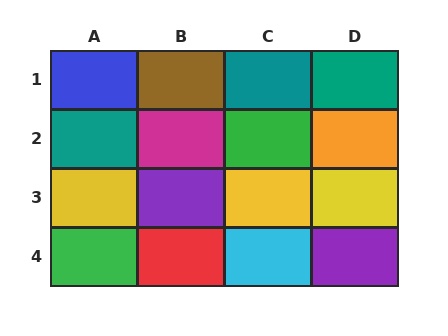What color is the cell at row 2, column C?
Green.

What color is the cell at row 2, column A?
Teal.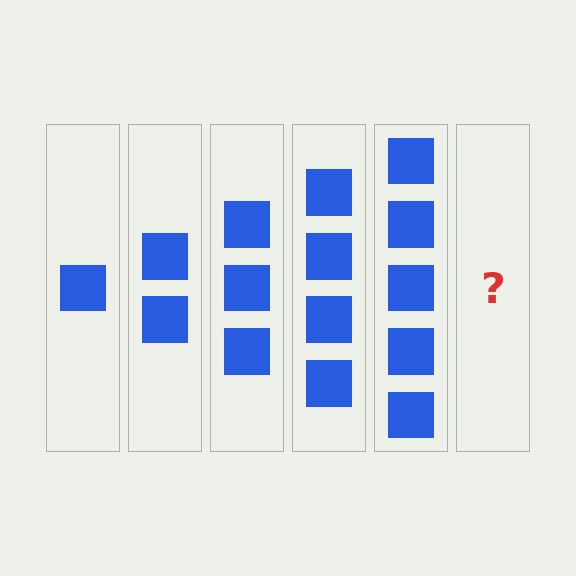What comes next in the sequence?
The next element should be 6 squares.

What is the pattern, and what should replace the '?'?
The pattern is that each step adds one more square. The '?' should be 6 squares.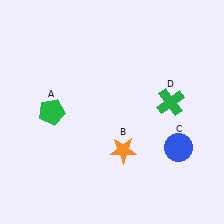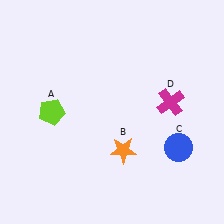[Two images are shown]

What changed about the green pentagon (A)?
In Image 1, A is green. In Image 2, it changed to lime.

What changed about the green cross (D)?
In Image 1, D is green. In Image 2, it changed to magenta.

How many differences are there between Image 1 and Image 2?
There are 2 differences between the two images.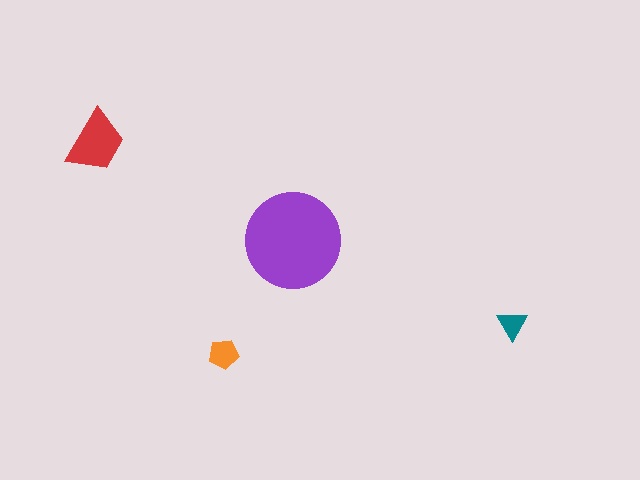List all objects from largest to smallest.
The purple circle, the red trapezoid, the orange pentagon, the teal triangle.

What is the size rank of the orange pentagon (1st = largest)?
3rd.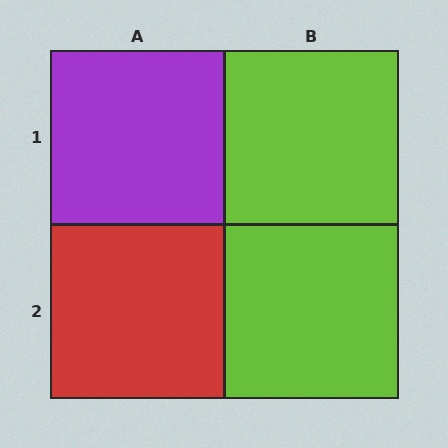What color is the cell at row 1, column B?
Lime.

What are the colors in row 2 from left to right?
Red, lime.